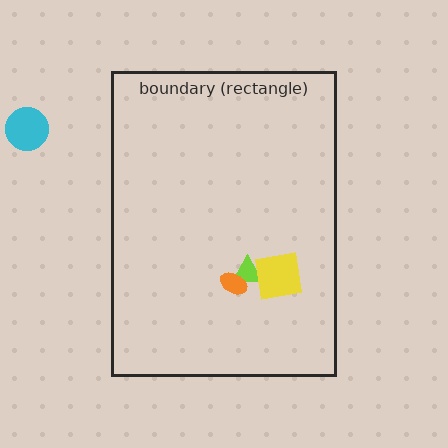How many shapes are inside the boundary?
3 inside, 1 outside.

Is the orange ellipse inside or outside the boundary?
Inside.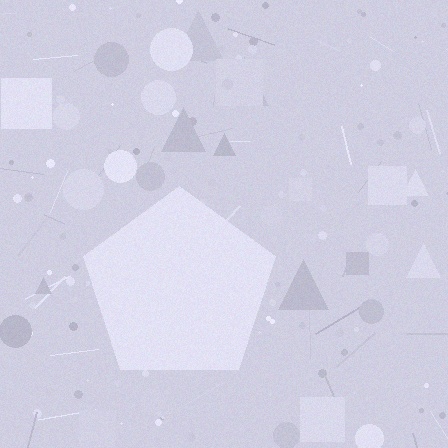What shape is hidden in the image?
A pentagon is hidden in the image.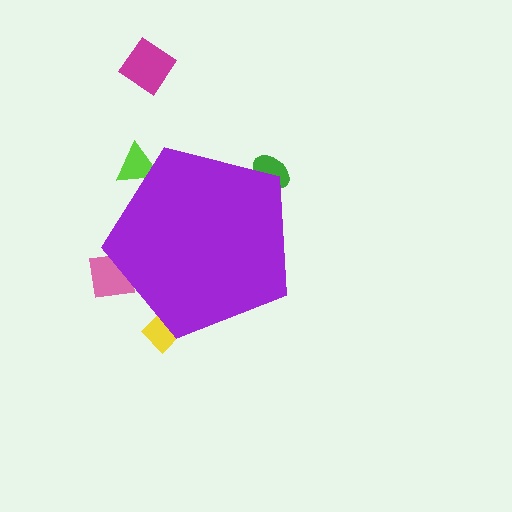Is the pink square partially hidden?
Yes, the pink square is partially hidden behind the purple pentagon.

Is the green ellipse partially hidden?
Yes, the green ellipse is partially hidden behind the purple pentagon.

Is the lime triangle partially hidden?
Yes, the lime triangle is partially hidden behind the purple pentagon.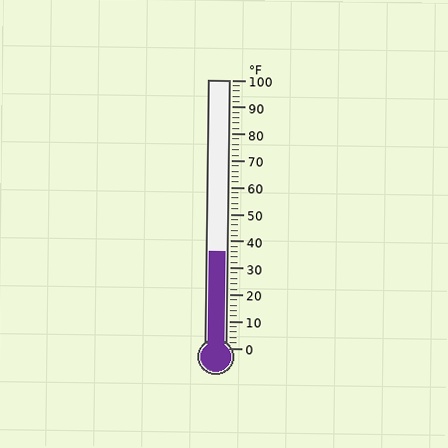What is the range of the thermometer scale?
The thermometer scale ranges from 0°F to 100°F.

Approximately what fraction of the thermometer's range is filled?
The thermometer is filled to approximately 35% of its range.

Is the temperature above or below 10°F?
The temperature is above 10°F.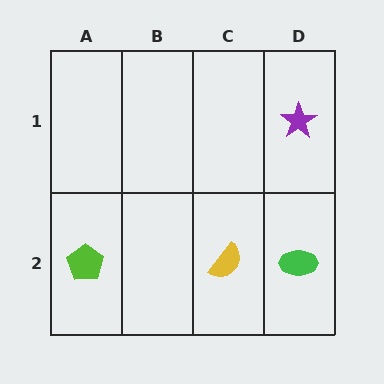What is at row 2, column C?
A yellow semicircle.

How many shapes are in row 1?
1 shape.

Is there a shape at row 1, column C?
No, that cell is empty.